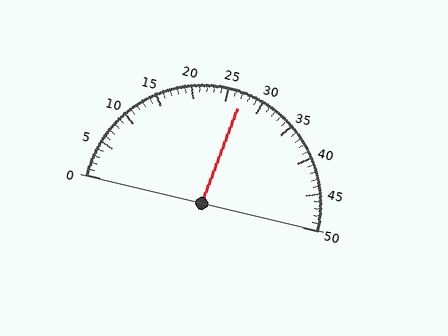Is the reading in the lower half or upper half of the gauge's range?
The reading is in the upper half of the range (0 to 50).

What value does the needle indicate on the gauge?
The needle indicates approximately 27.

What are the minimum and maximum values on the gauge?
The gauge ranges from 0 to 50.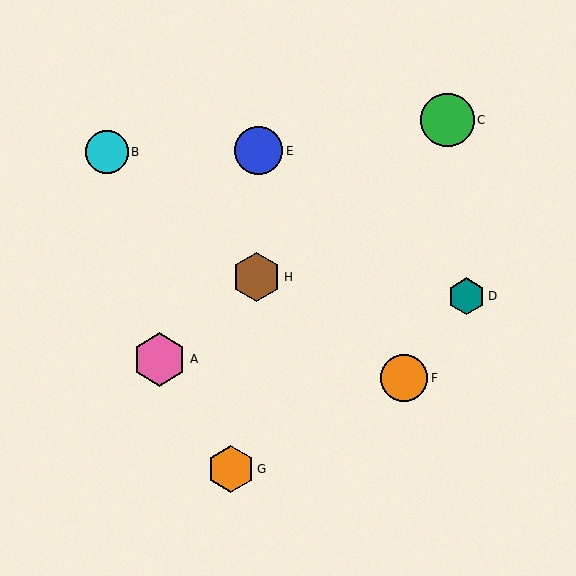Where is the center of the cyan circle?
The center of the cyan circle is at (107, 152).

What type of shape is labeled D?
Shape D is a teal hexagon.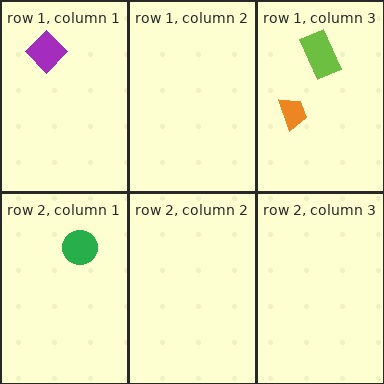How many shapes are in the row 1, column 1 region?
1.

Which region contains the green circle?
The row 2, column 1 region.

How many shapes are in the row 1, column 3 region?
2.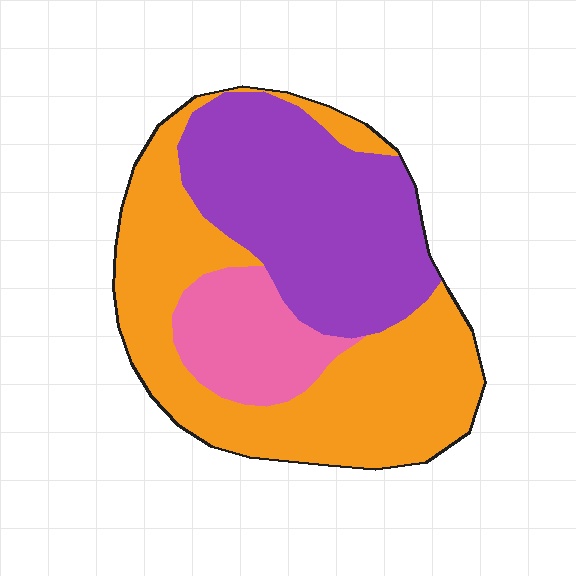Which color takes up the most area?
Orange, at roughly 45%.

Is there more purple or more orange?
Orange.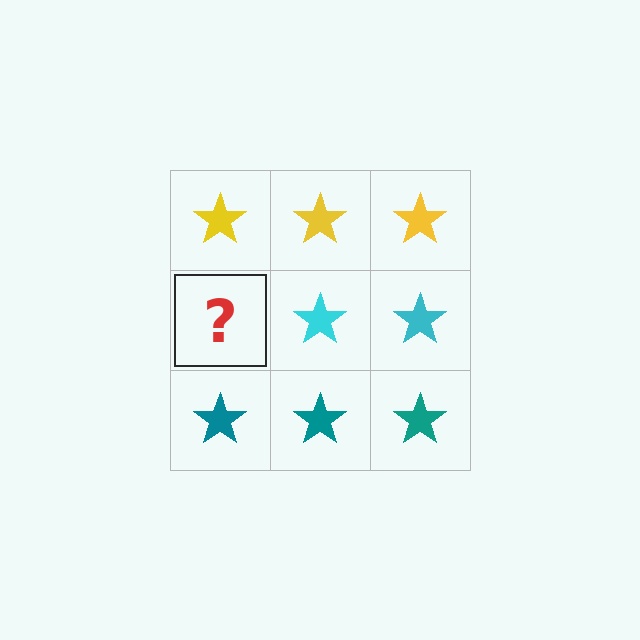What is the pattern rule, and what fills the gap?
The rule is that each row has a consistent color. The gap should be filled with a cyan star.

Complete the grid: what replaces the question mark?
The question mark should be replaced with a cyan star.